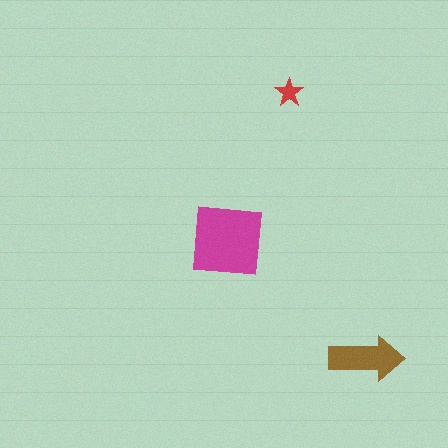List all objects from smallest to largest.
The red star, the brown arrow, the magenta square.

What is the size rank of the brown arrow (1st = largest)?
2nd.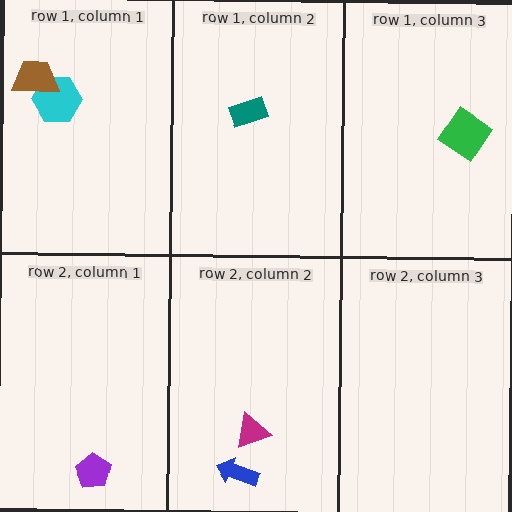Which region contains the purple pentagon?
The row 2, column 1 region.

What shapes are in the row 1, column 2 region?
The teal rectangle.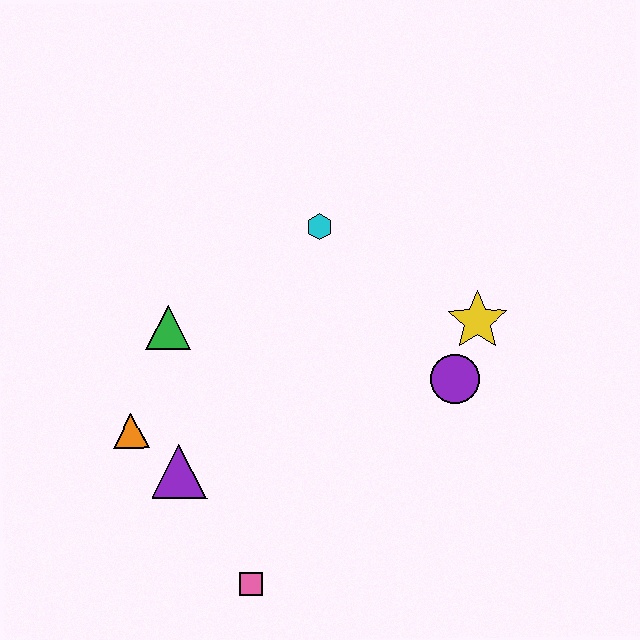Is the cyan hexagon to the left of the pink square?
No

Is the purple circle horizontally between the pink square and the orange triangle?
No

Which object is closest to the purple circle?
The yellow star is closest to the purple circle.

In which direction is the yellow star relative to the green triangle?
The yellow star is to the right of the green triangle.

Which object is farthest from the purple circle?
The orange triangle is farthest from the purple circle.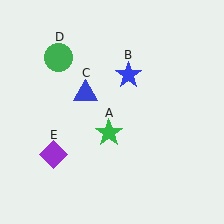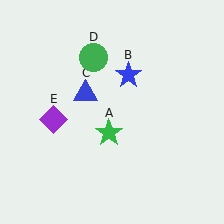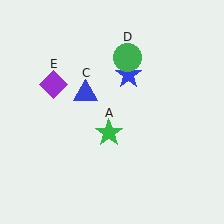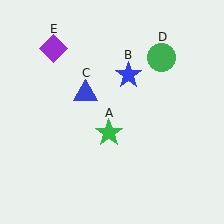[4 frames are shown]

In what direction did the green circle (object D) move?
The green circle (object D) moved right.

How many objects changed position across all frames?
2 objects changed position: green circle (object D), purple diamond (object E).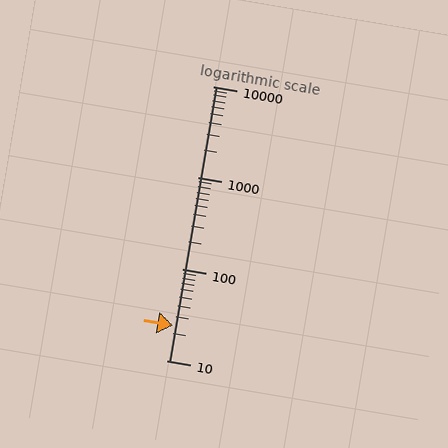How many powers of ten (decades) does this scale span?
The scale spans 3 decades, from 10 to 10000.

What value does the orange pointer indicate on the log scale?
The pointer indicates approximately 24.